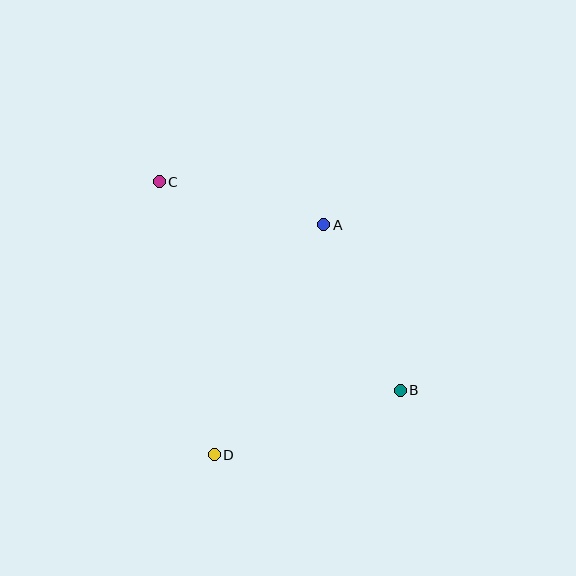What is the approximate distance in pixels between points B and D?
The distance between B and D is approximately 197 pixels.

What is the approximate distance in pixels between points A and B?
The distance between A and B is approximately 182 pixels.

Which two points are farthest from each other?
Points B and C are farthest from each other.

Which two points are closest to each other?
Points A and C are closest to each other.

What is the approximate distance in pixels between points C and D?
The distance between C and D is approximately 278 pixels.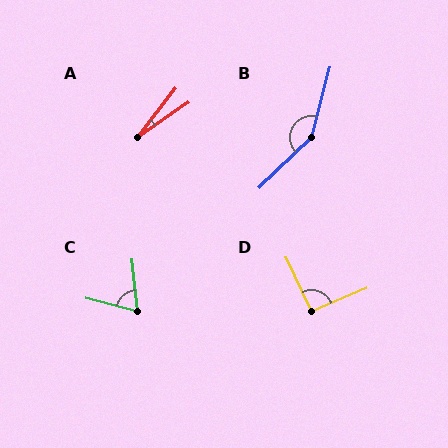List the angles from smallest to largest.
A (17°), C (69°), D (92°), B (149°).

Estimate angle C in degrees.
Approximately 69 degrees.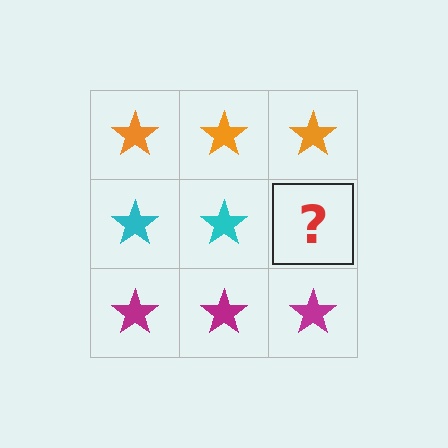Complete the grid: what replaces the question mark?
The question mark should be replaced with a cyan star.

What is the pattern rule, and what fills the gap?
The rule is that each row has a consistent color. The gap should be filled with a cyan star.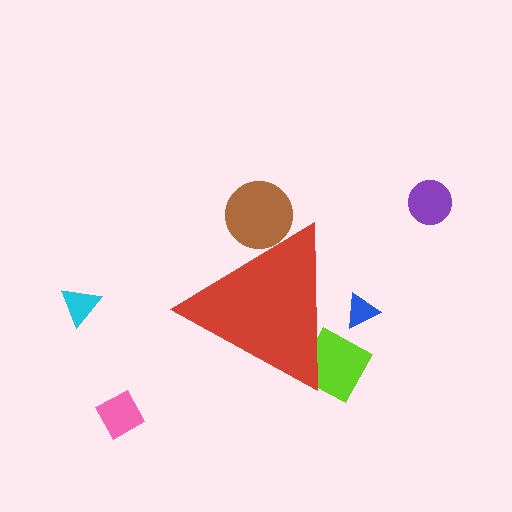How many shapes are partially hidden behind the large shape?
3 shapes are partially hidden.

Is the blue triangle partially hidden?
Yes, the blue triangle is partially hidden behind the red triangle.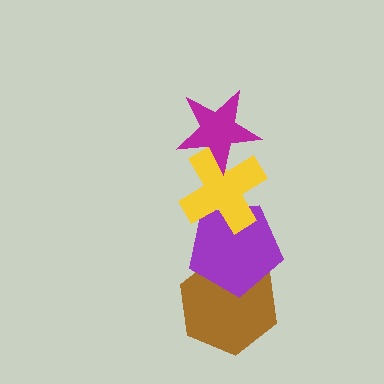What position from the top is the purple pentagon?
The purple pentagon is 3rd from the top.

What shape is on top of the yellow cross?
The magenta star is on top of the yellow cross.